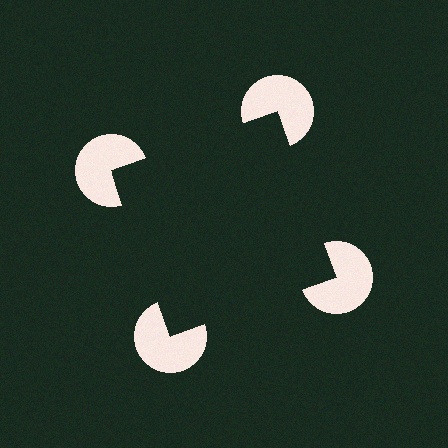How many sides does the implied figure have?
4 sides.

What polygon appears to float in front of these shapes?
An illusory square — its edges are inferred from the aligned wedge cuts in the pac-man discs, not physically drawn.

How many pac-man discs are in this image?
There are 4 — one at each vertex of the illusory square.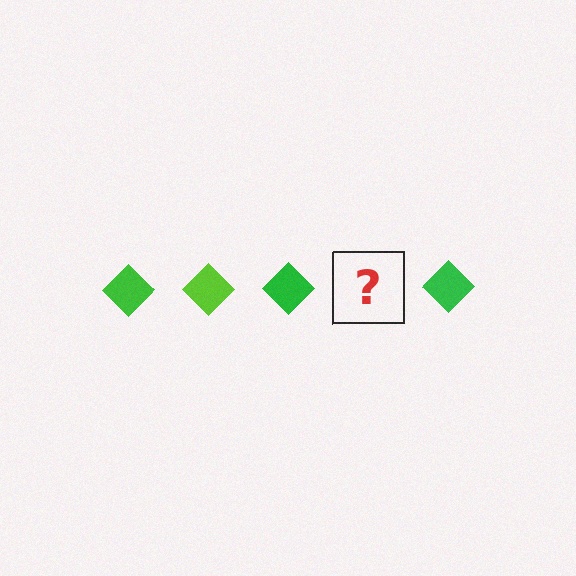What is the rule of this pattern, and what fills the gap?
The rule is that the pattern cycles through green, lime diamonds. The gap should be filled with a lime diamond.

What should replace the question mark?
The question mark should be replaced with a lime diamond.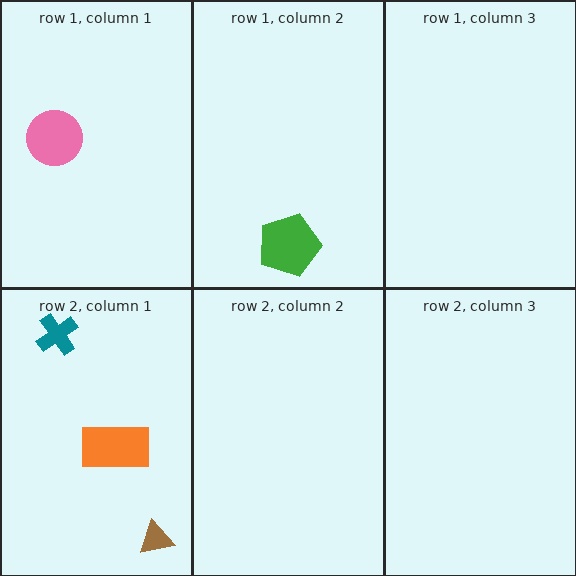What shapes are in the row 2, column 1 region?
The brown triangle, the orange rectangle, the teal cross.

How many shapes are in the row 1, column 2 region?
1.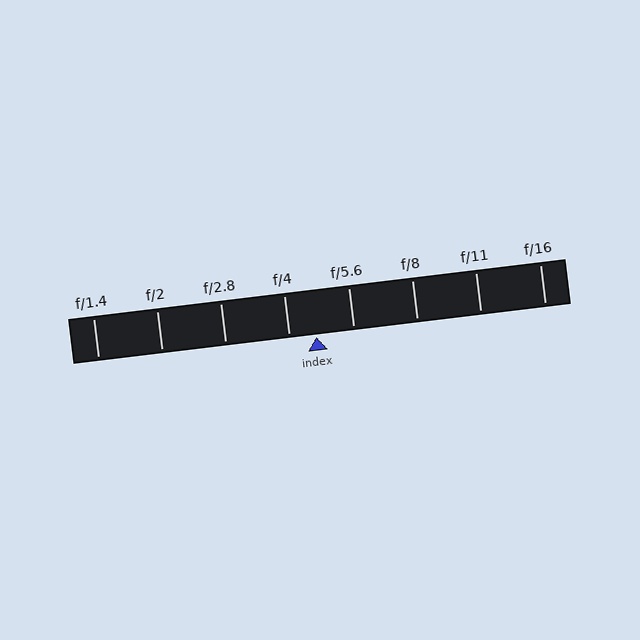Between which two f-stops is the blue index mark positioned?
The index mark is between f/4 and f/5.6.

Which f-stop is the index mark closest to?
The index mark is closest to f/4.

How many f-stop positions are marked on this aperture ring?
There are 8 f-stop positions marked.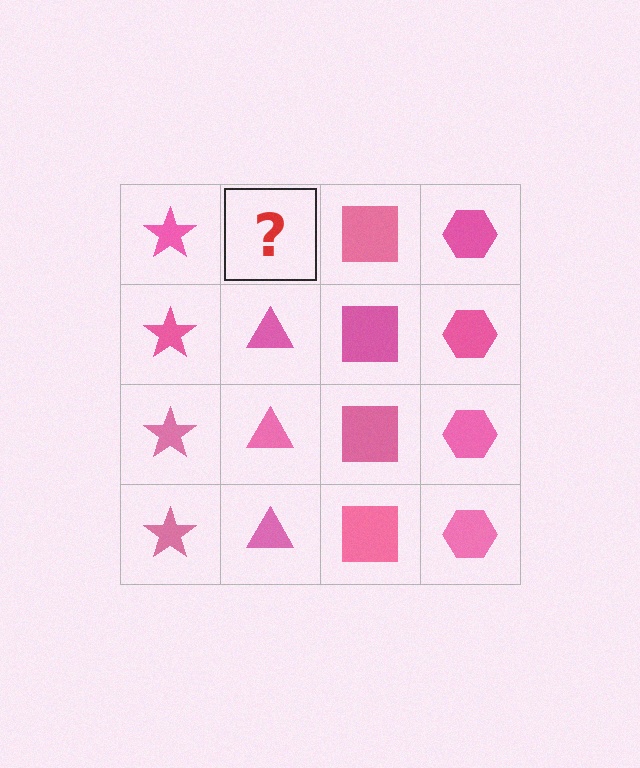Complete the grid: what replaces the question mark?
The question mark should be replaced with a pink triangle.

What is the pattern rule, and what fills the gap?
The rule is that each column has a consistent shape. The gap should be filled with a pink triangle.